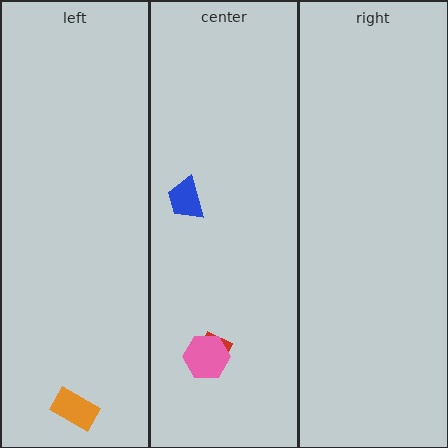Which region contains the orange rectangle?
The left region.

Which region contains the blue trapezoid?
The center region.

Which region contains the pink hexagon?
The center region.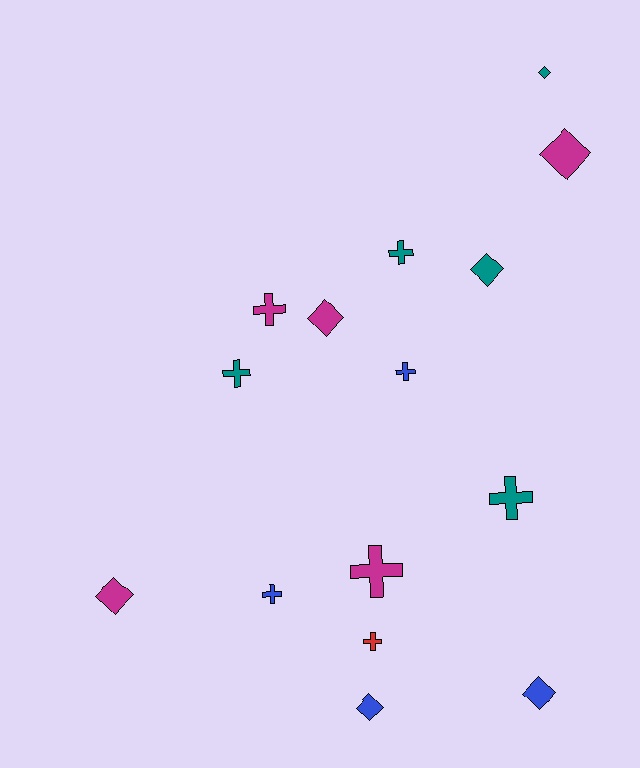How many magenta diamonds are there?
There are 3 magenta diamonds.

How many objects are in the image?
There are 15 objects.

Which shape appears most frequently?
Cross, with 8 objects.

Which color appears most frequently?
Magenta, with 5 objects.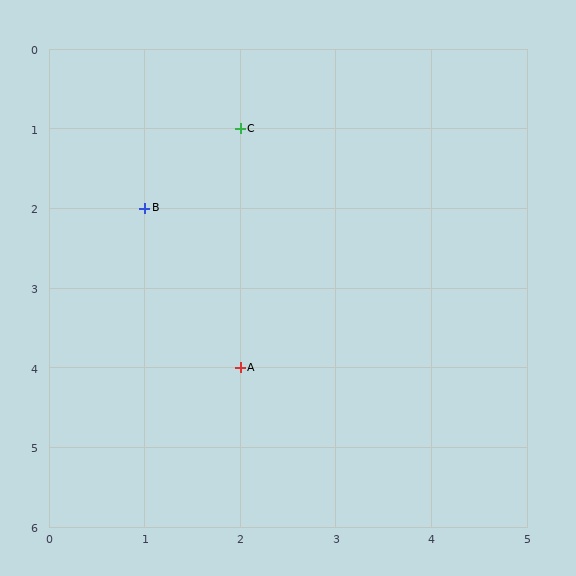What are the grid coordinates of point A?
Point A is at grid coordinates (2, 4).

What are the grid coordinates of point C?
Point C is at grid coordinates (2, 1).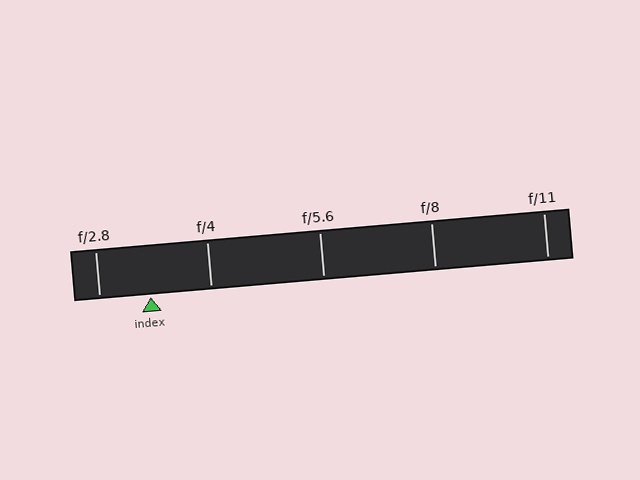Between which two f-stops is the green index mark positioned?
The index mark is between f/2.8 and f/4.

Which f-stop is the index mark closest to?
The index mark is closest to f/2.8.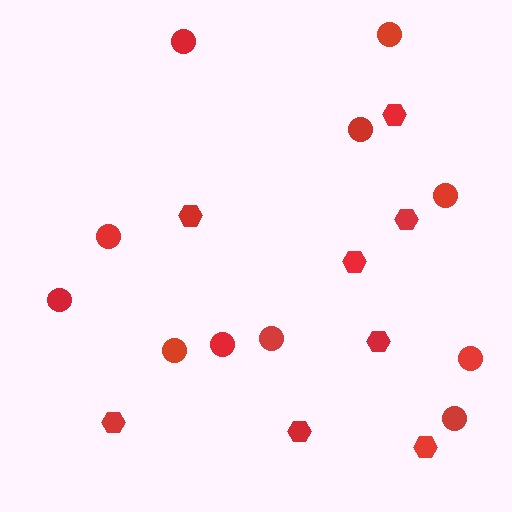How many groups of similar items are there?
There are 2 groups: one group of hexagons (8) and one group of circles (11).